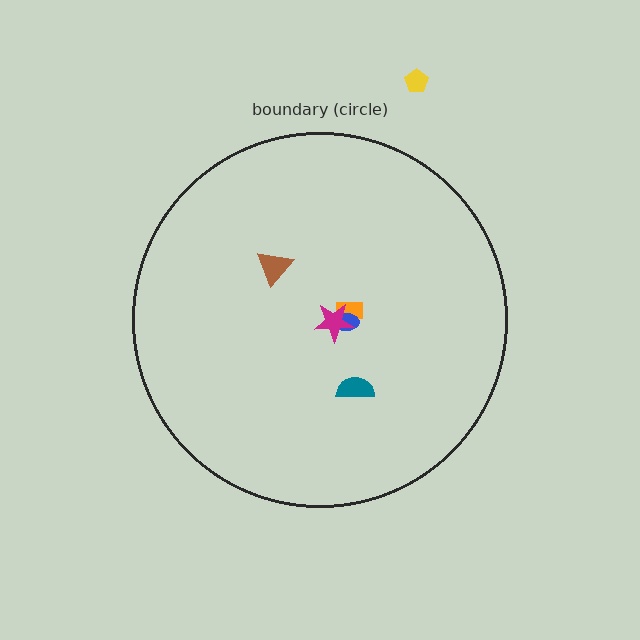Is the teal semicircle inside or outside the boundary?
Inside.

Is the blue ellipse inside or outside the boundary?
Inside.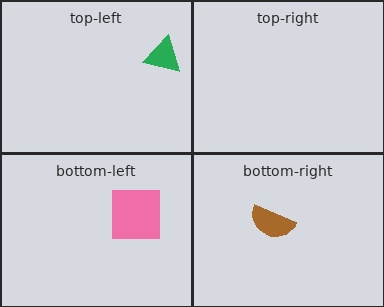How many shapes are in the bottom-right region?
1.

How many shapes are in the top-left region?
1.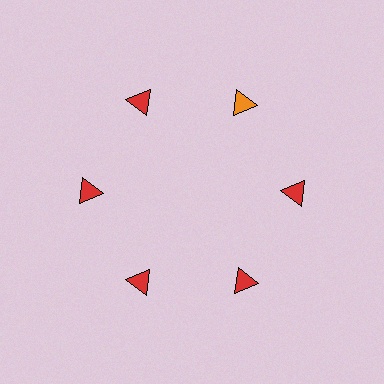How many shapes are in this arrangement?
There are 6 shapes arranged in a ring pattern.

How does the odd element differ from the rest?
It has a different color: orange instead of red.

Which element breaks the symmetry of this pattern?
The orange triangle at roughly the 1 o'clock position breaks the symmetry. All other shapes are red triangles.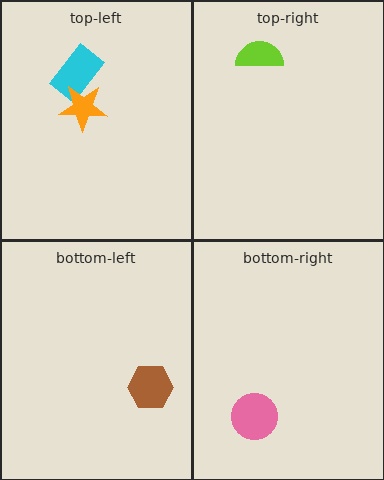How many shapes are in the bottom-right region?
1.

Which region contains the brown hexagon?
The bottom-left region.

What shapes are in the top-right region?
The lime semicircle.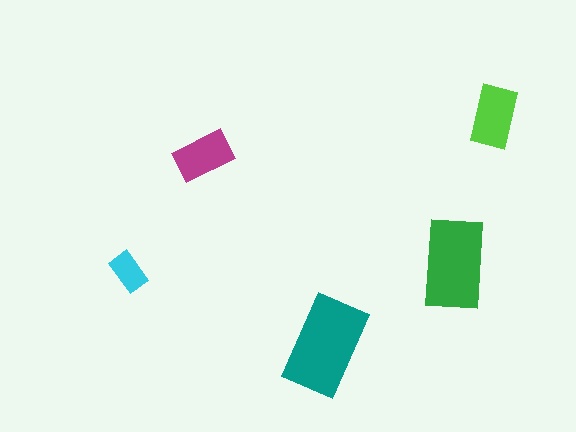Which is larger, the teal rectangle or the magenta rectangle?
The teal one.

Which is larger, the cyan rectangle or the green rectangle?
The green one.